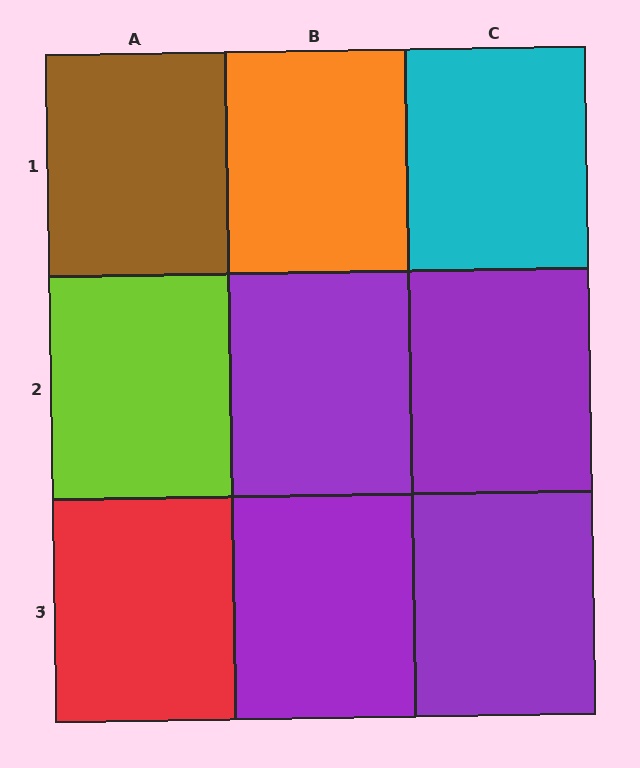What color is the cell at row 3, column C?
Purple.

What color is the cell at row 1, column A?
Brown.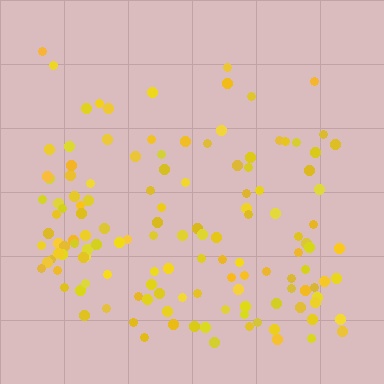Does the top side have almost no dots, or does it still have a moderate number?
Still a moderate number, just noticeably fewer than the bottom.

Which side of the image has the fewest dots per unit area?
The top.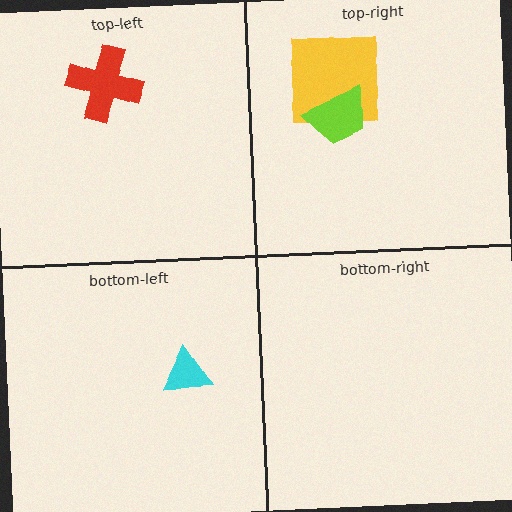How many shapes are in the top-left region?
1.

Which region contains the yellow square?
The top-right region.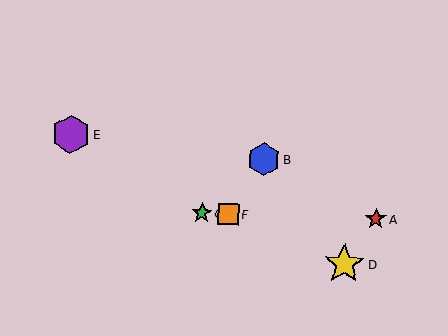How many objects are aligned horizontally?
3 objects (A, C, F) are aligned horizontally.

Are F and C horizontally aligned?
Yes, both are at y≈214.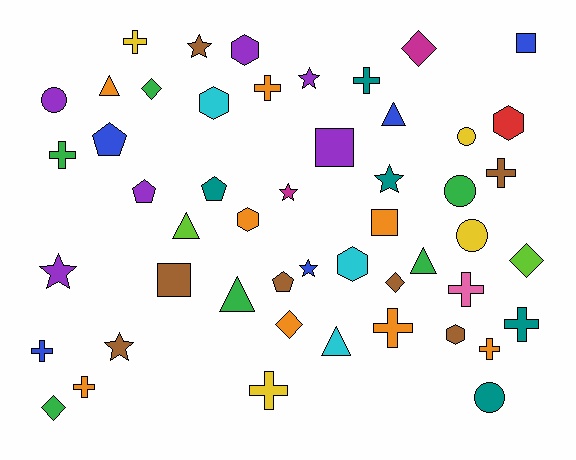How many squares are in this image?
There are 4 squares.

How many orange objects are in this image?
There are 8 orange objects.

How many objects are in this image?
There are 50 objects.